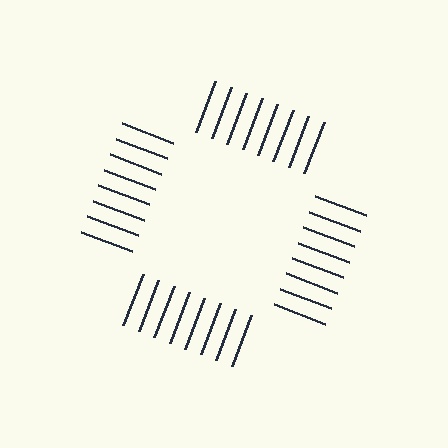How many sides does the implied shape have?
4 sides — the line-ends trace a square.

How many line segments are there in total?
32 — 8 along each of the 4 edges.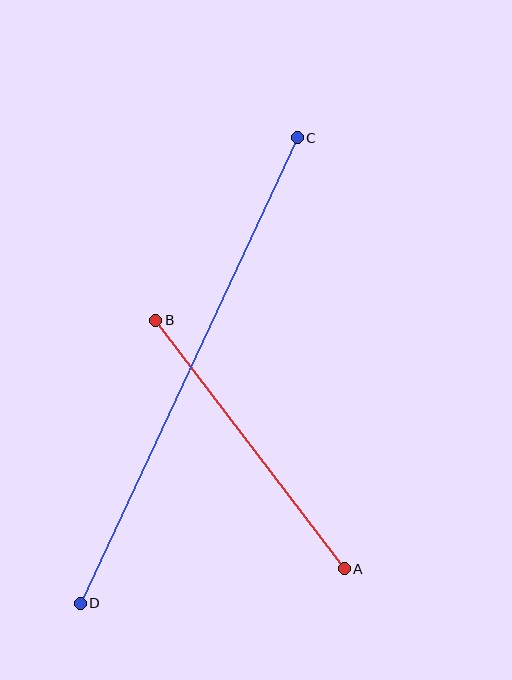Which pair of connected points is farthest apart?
Points C and D are farthest apart.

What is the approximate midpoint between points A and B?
The midpoint is at approximately (250, 445) pixels.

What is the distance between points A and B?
The distance is approximately 312 pixels.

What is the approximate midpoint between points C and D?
The midpoint is at approximately (189, 371) pixels.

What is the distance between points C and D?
The distance is approximately 514 pixels.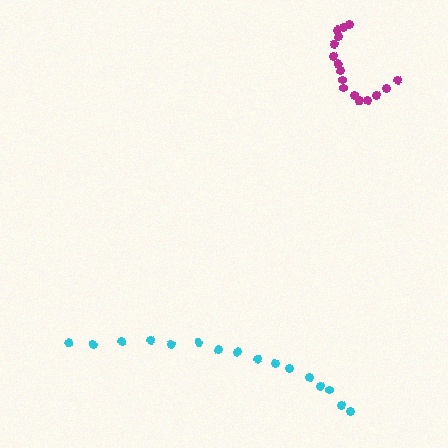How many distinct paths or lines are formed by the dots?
There are 2 distinct paths.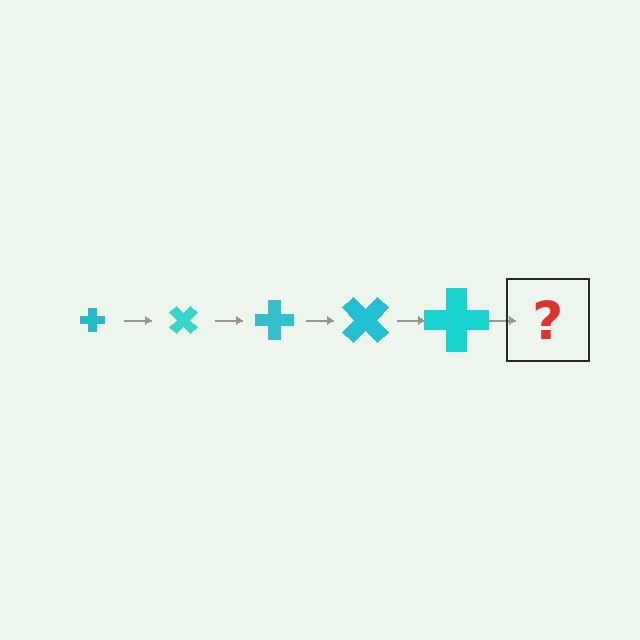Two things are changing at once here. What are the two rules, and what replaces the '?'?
The two rules are that the cross grows larger each step and it rotates 45 degrees each step. The '?' should be a cross, larger than the previous one and rotated 225 degrees from the start.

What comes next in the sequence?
The next element should be a cross, larger than the previous one and rotated 225 degrees from the start.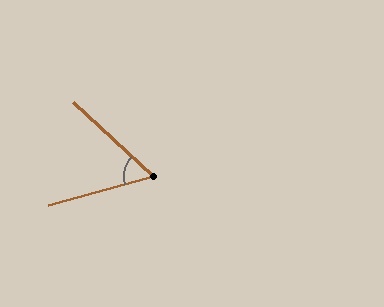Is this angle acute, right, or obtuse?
It is acute.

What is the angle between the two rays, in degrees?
Approximately 58 degrees.